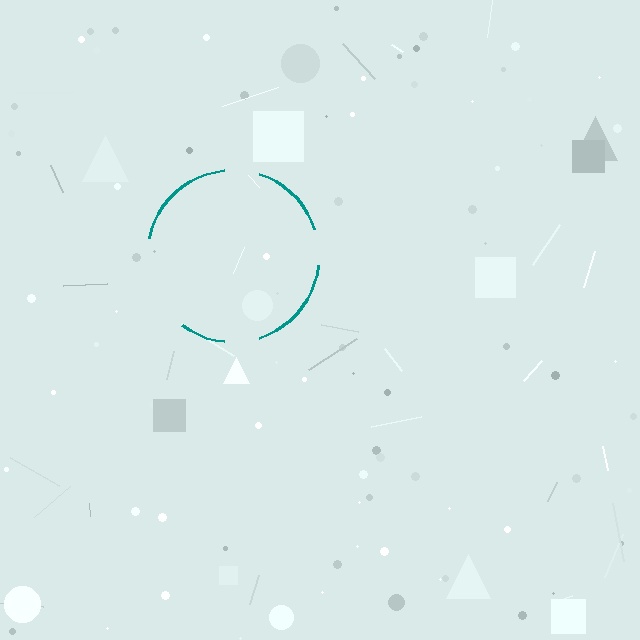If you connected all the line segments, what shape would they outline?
They would outline a circle.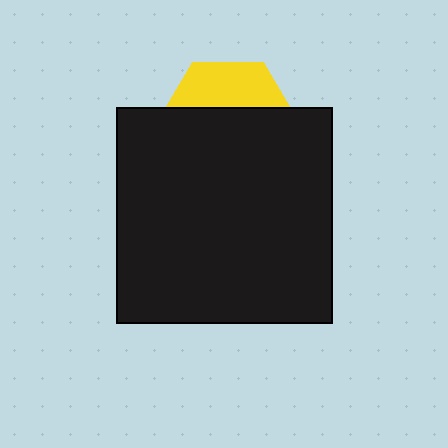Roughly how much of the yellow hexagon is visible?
A small part of it is visible (roughly 34%).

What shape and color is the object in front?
The object in front is a black square.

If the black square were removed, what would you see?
You would see the complete yellow hexagon.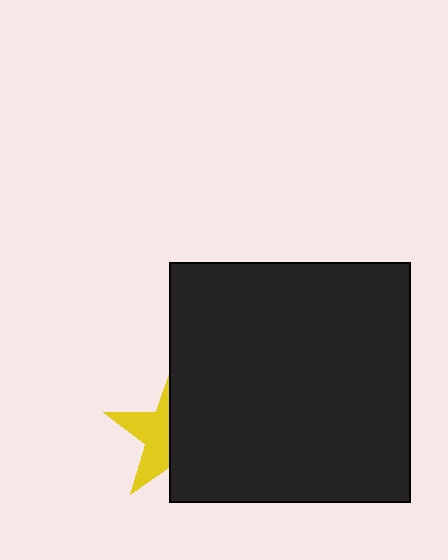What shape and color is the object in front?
The object in front is a black square.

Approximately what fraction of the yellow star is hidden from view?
Roughly 56% of the yellow star is hidden behind the black square.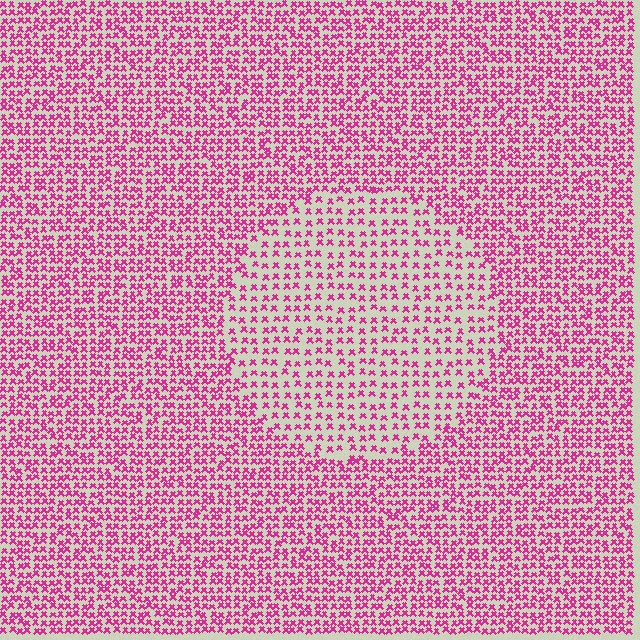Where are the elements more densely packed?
The elements are more densely packed outside the circle boundary.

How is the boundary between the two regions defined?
The boundary is defined by a change in element density (approximately 1.8x ratio). All elements are the same color, size, and shape.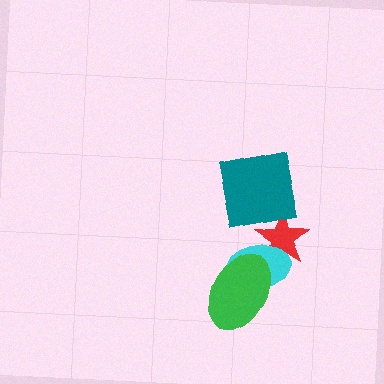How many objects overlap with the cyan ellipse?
2 objects overlap with the cyan ellipse.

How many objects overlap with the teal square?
1 object overlaps with the teal square.